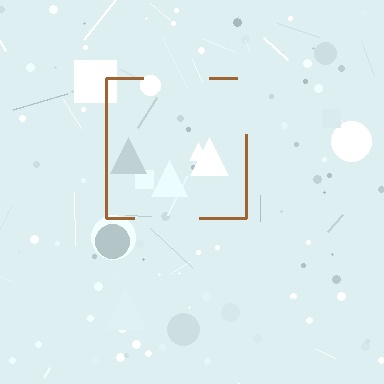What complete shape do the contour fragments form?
The contour fragments form a square.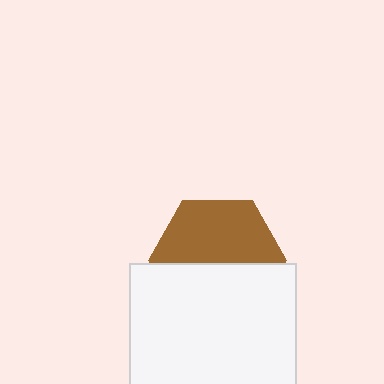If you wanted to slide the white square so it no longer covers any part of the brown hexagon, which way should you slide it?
Slide it down — that is the most direct way to separate the two shapes.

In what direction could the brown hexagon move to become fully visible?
The brown hexagon could move up. That would shift it out from behind the white square entirely.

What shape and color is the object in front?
The object in front is a white square.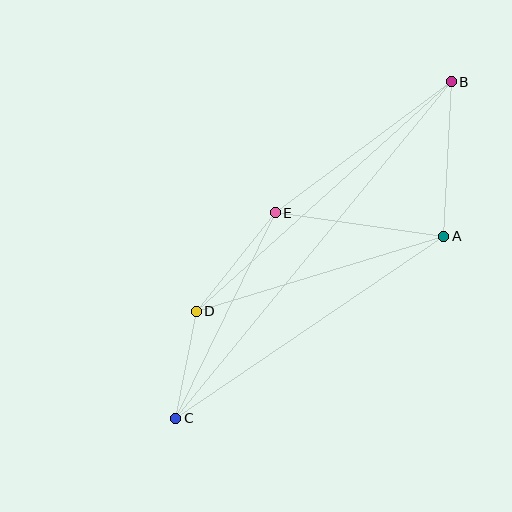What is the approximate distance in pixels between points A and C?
The distance between A and C is approximately 324 pixels.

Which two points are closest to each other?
Points C and D are closest to each other.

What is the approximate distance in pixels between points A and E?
The distance between A and E is approximately 170 pixels.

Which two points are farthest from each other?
Points B and C are farthest from each other.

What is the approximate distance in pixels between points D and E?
The distance between D and E is approximately 126 pixels.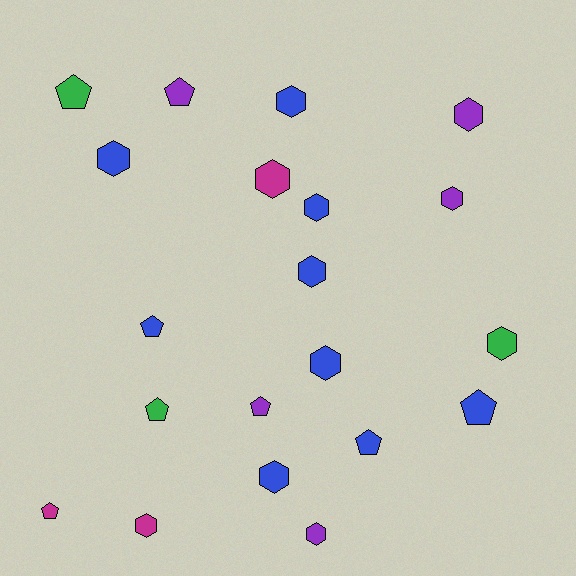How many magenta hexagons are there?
There are 2 magenta hexagons.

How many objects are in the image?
There are 20 objects.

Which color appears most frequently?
Blue, with 9 objects.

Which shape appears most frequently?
Hexagon, with 12 objects.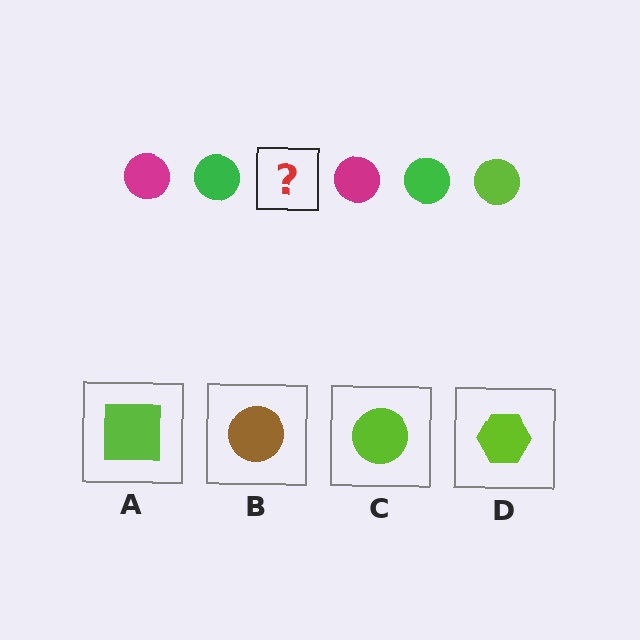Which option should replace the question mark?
Option C.